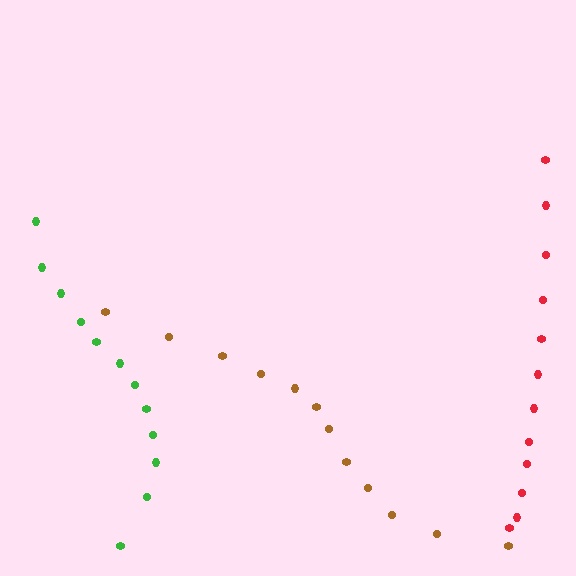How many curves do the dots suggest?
There are 3 distinct paths.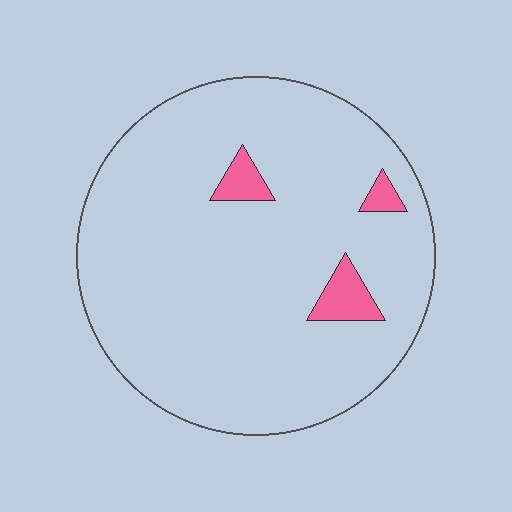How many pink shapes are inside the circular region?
3.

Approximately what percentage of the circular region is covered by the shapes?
Approximately 5%.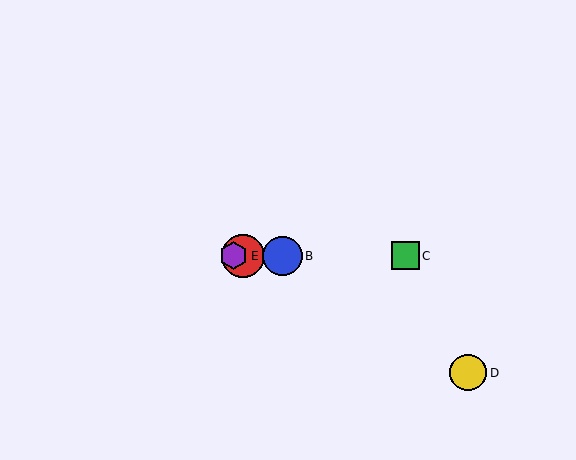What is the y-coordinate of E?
Object E is at y≈256.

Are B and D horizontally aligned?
No, B is at y≈256 and D is at y≈373.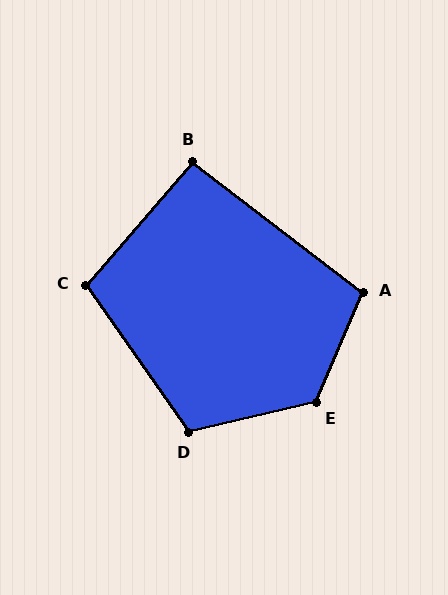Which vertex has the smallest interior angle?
B, at approximately 93 degrees.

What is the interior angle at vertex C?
Approximately 104 degrees (obtuse).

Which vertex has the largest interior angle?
E, at approximately 127 degrees.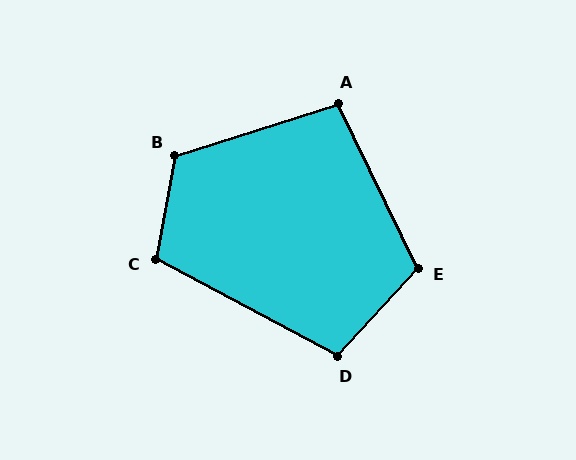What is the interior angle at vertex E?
Approximately 111 degrees (obtuse).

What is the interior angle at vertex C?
Approximately 108 degrees (obtuse).